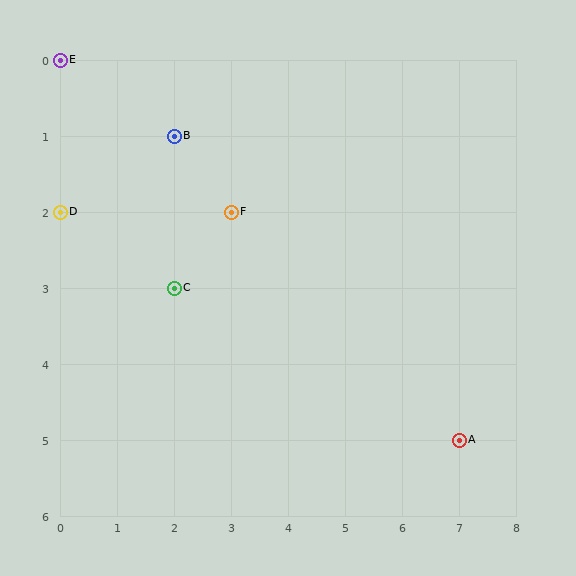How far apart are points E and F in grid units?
Points E and F are 3 columns and 2 rows apart (about 3.6 grid units diagonally).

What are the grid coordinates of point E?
Point E is at grid coordinates (0, 0).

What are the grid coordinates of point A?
Point A is at grid coordinates (7, 5).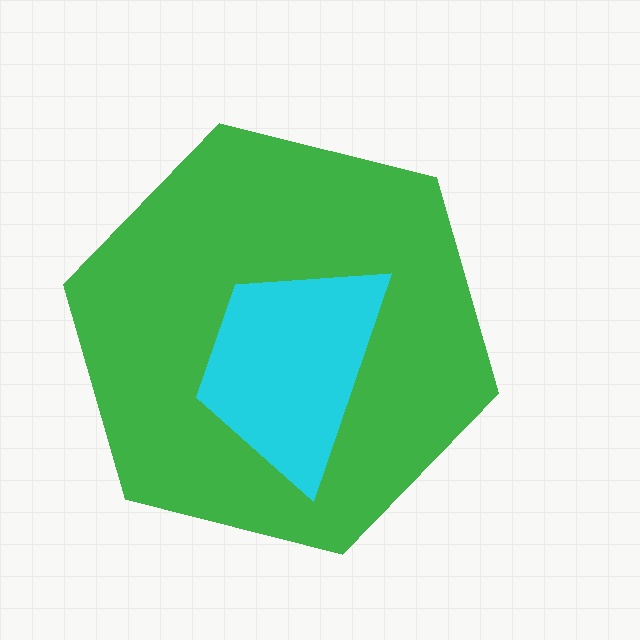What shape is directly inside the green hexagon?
The cyan trapezoid.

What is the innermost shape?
The cyan trapezoid.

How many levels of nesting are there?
2.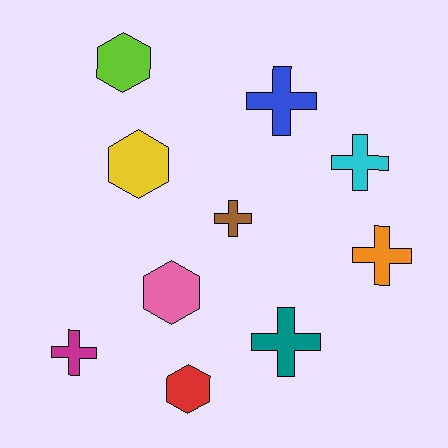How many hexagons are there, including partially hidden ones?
There are 4 hexagons.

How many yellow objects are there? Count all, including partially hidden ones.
There is 1 yellow object.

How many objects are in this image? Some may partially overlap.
There are 10 objects.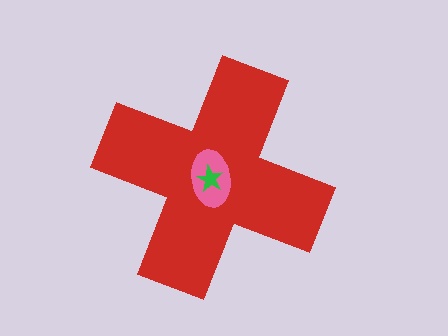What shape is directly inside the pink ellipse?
The green star.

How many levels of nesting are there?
3.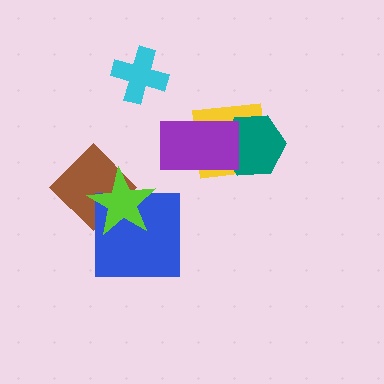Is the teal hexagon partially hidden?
Yes, it is partially covered by another shape.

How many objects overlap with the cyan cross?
0 objects overlap with the cyan cross.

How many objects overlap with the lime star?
2 objects overlap with the lime star.